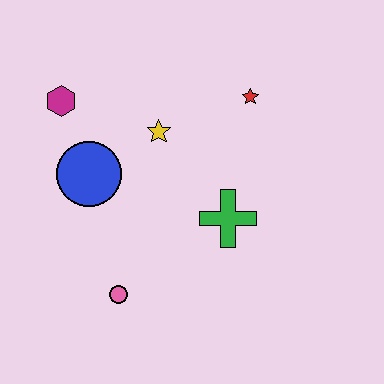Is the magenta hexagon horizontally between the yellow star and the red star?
No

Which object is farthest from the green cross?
The magenta hexagon is farthest from the green cross.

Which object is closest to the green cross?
The yellow star is closest to the green cross.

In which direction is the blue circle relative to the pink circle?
The blue circle is above the pink circle.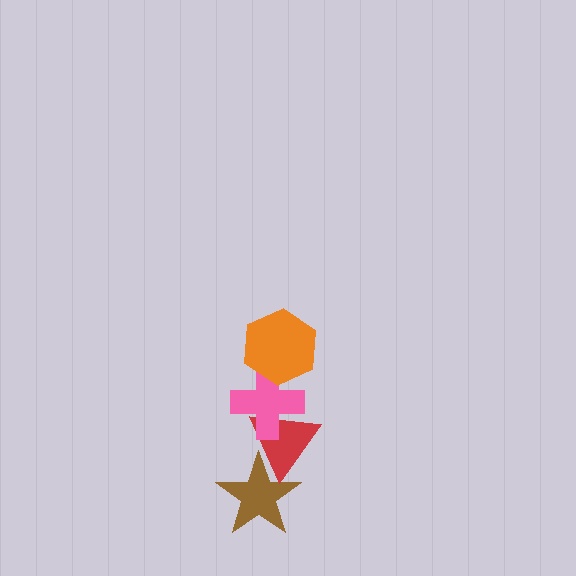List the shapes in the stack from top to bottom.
From top to bottom: the orange hexagon, the pink cross, the red triangle, the brown star.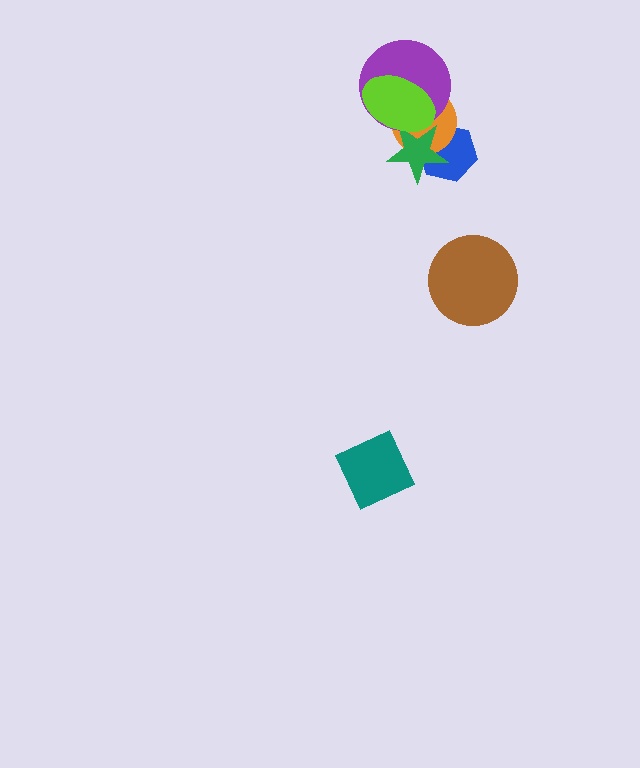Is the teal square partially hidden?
No, no other shape covers it.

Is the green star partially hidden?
Yes, it is partially covered by another shape.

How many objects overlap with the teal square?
0 objects overlap with the teal square.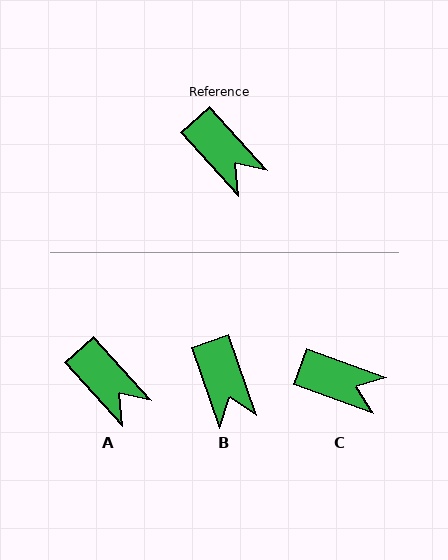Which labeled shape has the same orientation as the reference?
A.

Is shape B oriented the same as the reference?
No, it is off by about 23 degrees.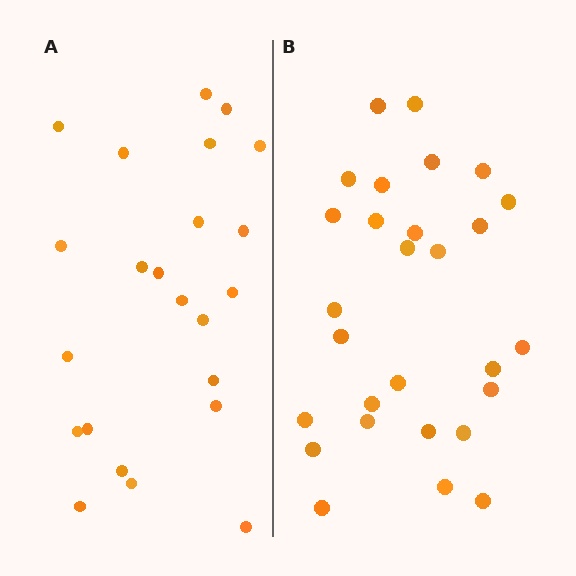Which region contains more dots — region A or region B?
Region B (the right region) has more dots.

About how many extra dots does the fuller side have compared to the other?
Region B has about 5 more dots than region A.